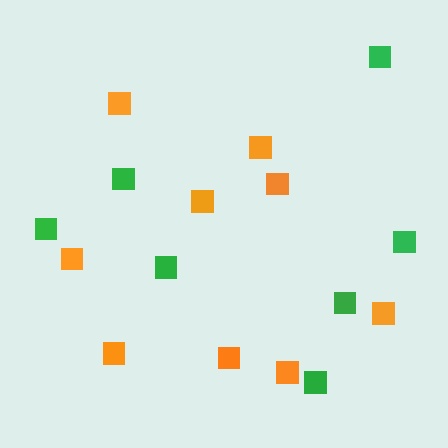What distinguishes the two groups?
There are 2 groups: one group of green squares (7) and one group of orange squares (9).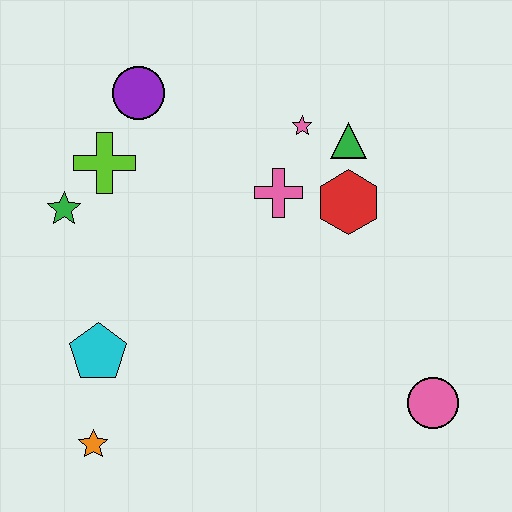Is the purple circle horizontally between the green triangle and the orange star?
Yes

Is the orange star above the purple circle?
No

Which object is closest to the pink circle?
The red hexagon is closest to the pink circle.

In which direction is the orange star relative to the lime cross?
The orange star is below the lime cross.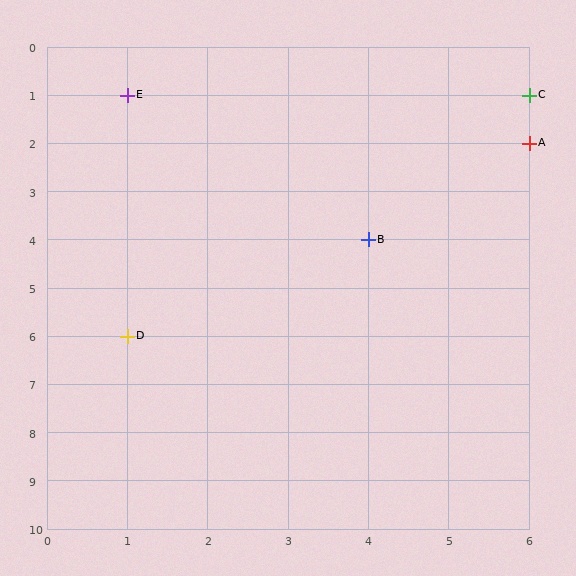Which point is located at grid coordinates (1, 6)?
Point D is at (1, 6).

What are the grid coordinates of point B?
Point B is at grid coordinates (4, 4).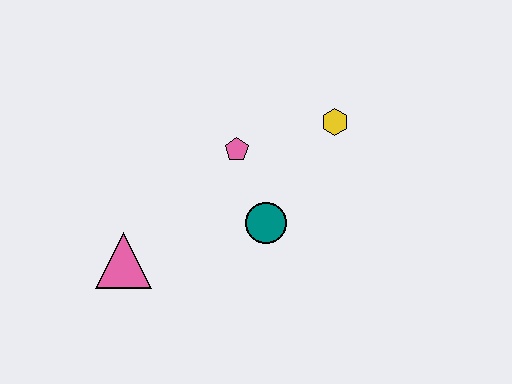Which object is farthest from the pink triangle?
The yellow hexagon is farthest from the pink triangle.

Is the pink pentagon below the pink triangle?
No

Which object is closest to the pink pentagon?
The teal circle is closest to the pink pentagon.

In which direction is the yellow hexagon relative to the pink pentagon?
The yellow hexagon is to the right of the pink pentagon.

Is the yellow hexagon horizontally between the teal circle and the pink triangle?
No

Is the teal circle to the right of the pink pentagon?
Yes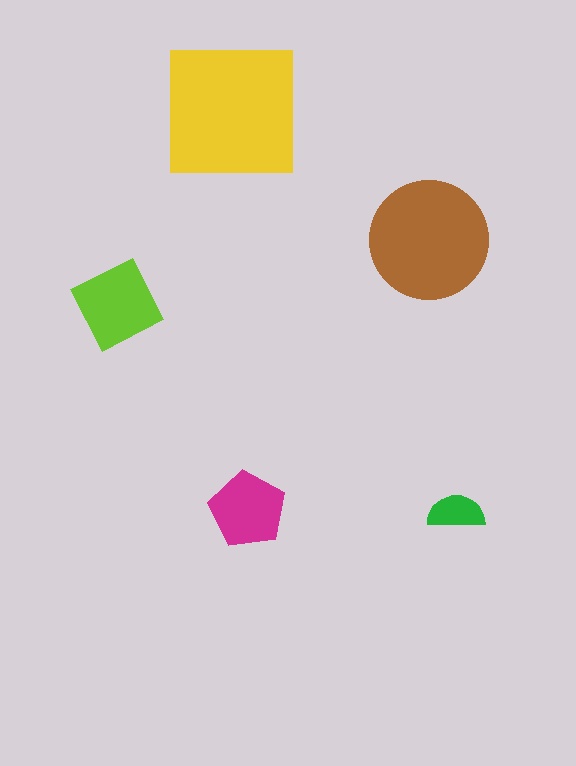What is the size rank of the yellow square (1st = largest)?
1st.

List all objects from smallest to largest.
The green semicircle, the magenta pentagon, the lime diamond, the brown circle, the yellow square.